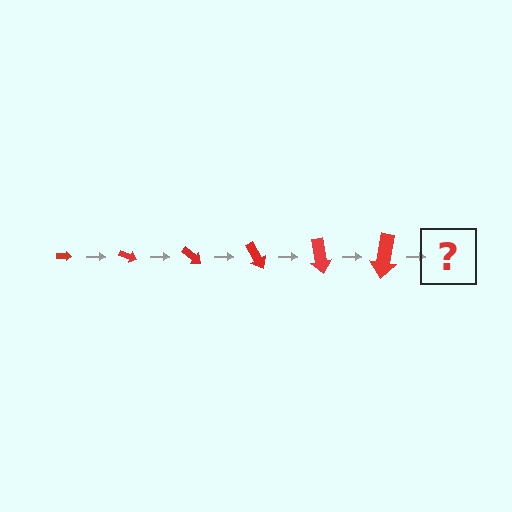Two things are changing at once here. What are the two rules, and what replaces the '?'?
The two rules are that the arrow grows larger each step and it rotates 20 degrees each step. The '?' should be an arrow, larger than the previous one and rotated 120 degrees from the start.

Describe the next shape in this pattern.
It should be an arrow, larger than the previous one and rotated 120 degrees from the start.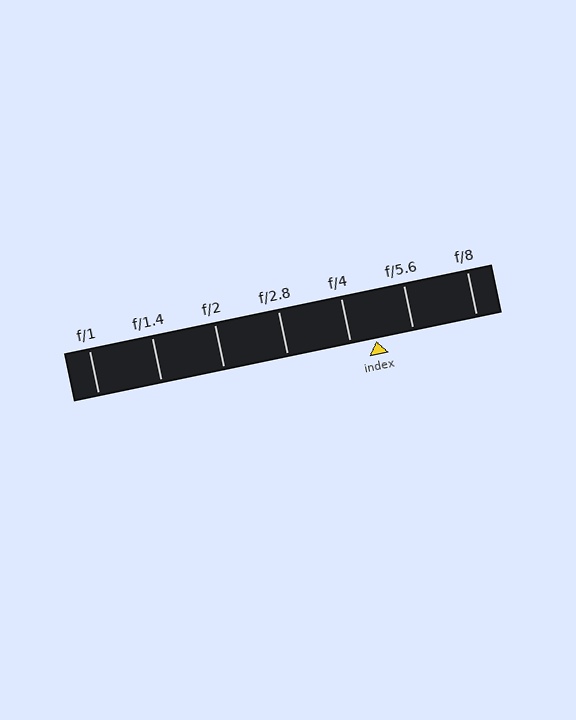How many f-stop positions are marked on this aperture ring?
There are 7 f-stop positions marked.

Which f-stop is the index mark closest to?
The index mark is closest to f/4.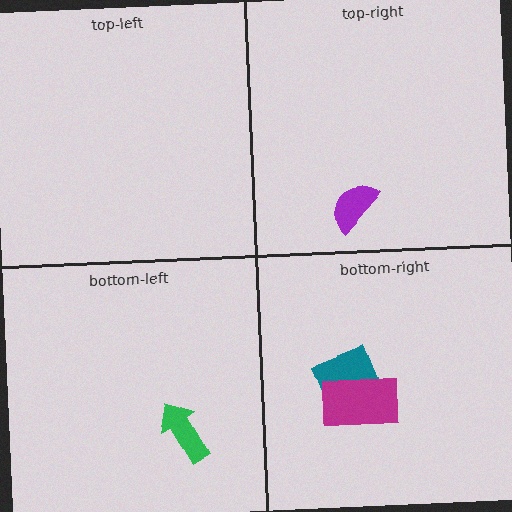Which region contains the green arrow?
The bottom-left region.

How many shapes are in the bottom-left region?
1.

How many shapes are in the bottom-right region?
2.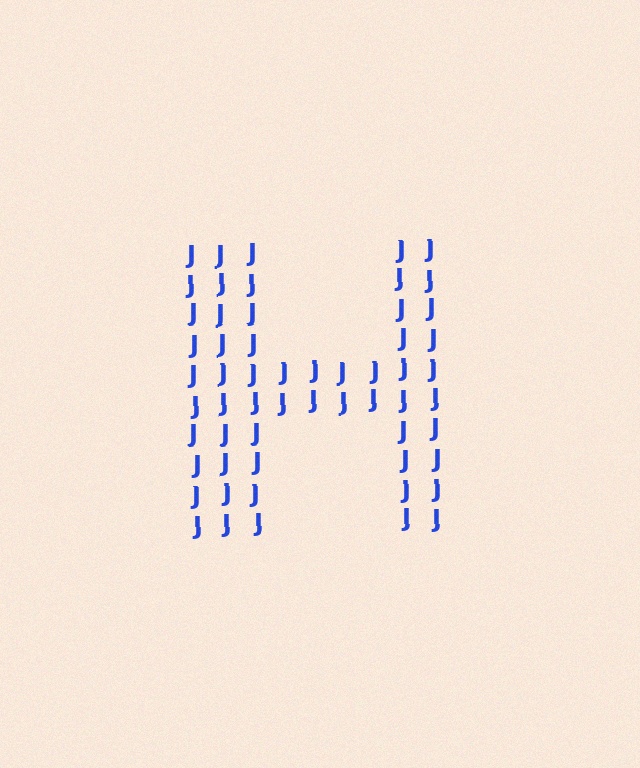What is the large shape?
The large shape is the letter H.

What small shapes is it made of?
It is made of small letter J's.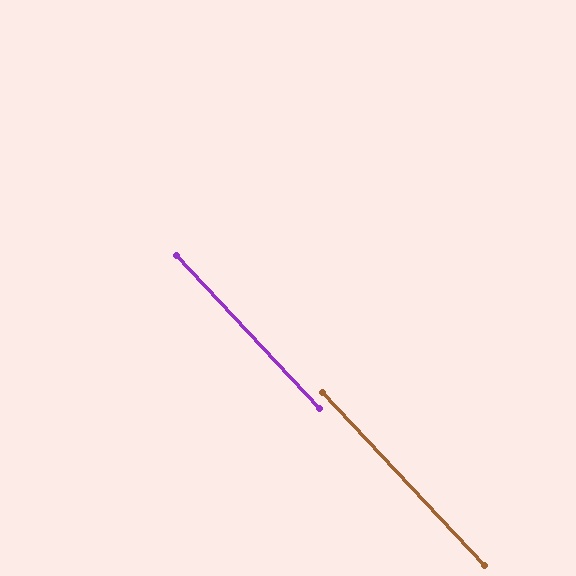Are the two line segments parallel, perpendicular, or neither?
Parallel — their directions differ by only 0.2°.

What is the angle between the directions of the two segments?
Approximately 0 degrees.